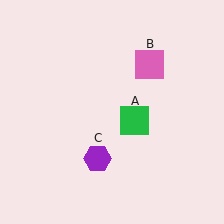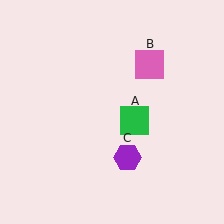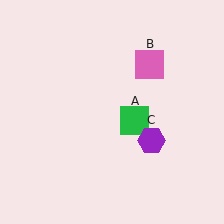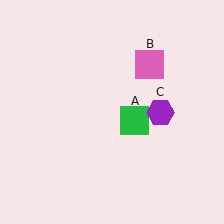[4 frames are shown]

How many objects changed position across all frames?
1 object changed position: purple hexagon (object C).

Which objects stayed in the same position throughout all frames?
Green square (object A) and pink square (object B) remained stationary.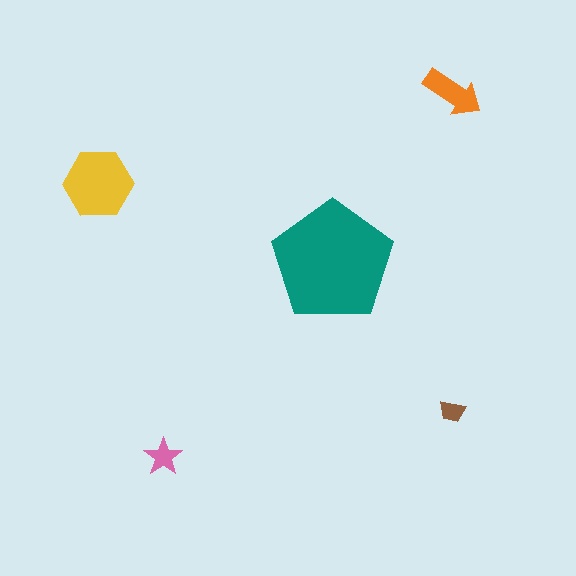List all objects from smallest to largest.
The brown trapezoid, the pink star, the orange arrow, the yellow hexagon, the teal pentagon.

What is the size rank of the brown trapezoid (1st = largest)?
5th.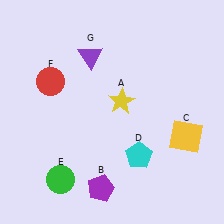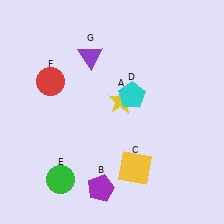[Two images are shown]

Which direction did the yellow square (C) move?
The yellow square (C) moved left.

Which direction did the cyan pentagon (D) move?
The cyan pentagon (D) moved up.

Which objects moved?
The objects that moved are: the yellow square (C), the cyan pentagon (D).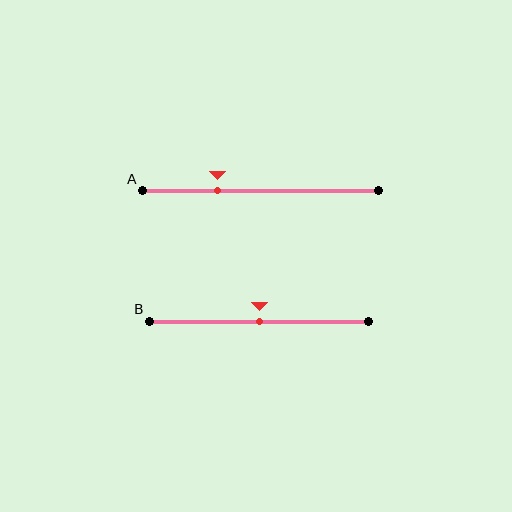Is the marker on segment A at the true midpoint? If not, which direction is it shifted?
No, the marker on segment A is shifted to the left by about 18% of the segment length.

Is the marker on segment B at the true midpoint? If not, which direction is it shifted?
Yes, the marker on segment B is at the true midpoint.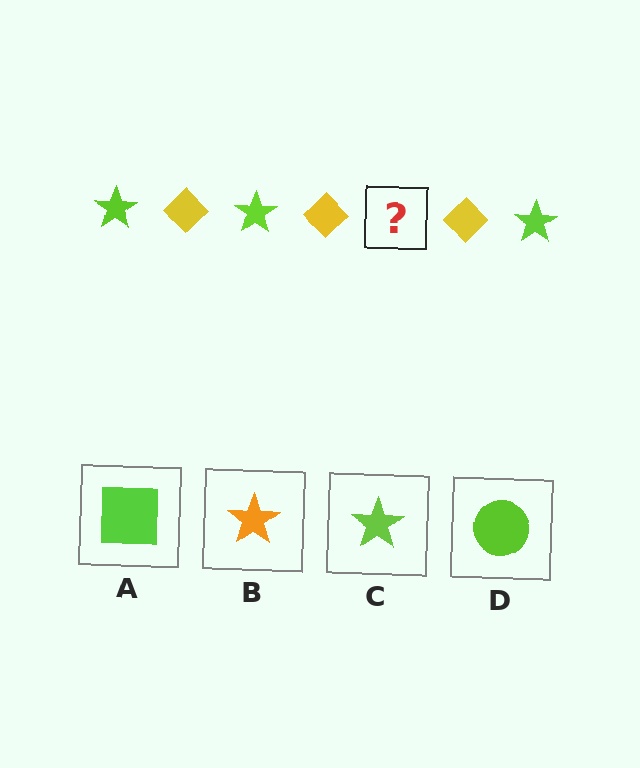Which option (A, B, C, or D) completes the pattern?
C.